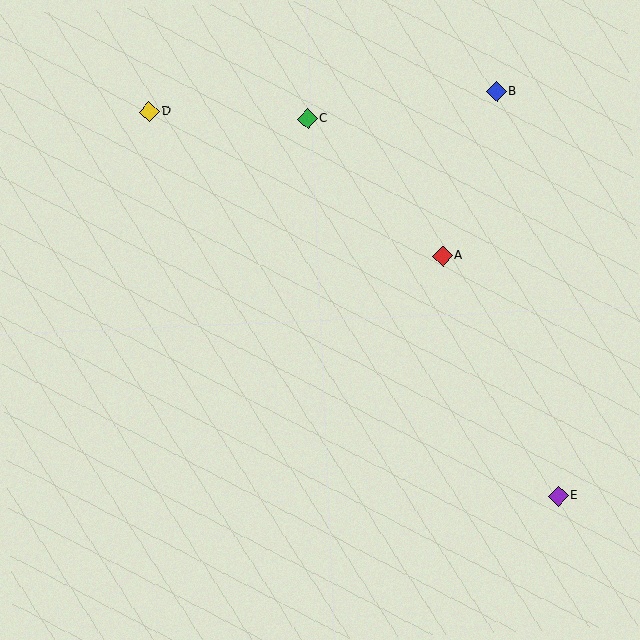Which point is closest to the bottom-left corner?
Point D is closest to the bottom-left corner.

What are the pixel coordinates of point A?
Point A is at (442, 256).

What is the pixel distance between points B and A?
The distance between B and A is 173 pixels.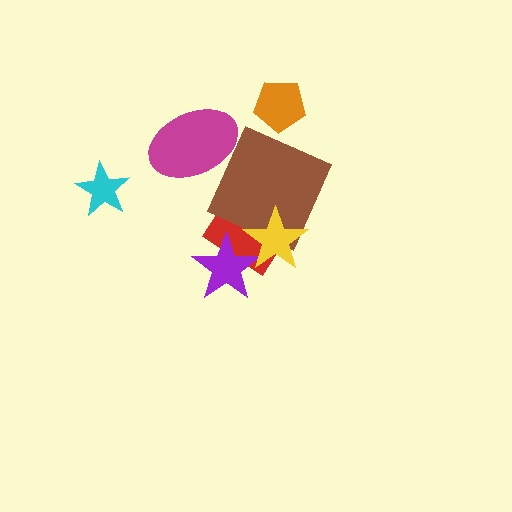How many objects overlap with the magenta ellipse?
0 objects overlap with the magenta ellipse.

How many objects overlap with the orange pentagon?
0 objects overlap with the orange pentagon.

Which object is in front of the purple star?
The yellow star is in front of the purple star.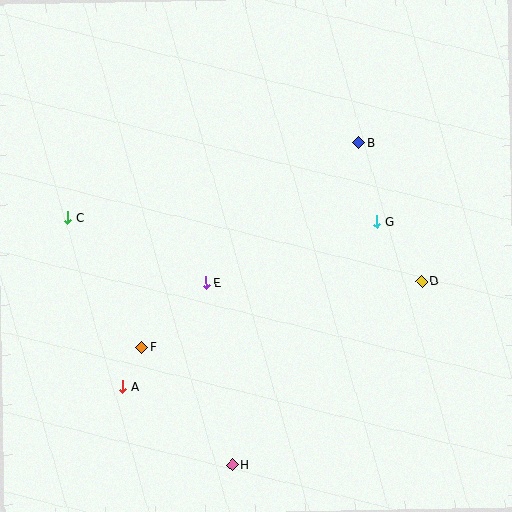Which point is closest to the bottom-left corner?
Point A is closest to the bottom-left corner.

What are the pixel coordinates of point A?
Point A is at (123, 387).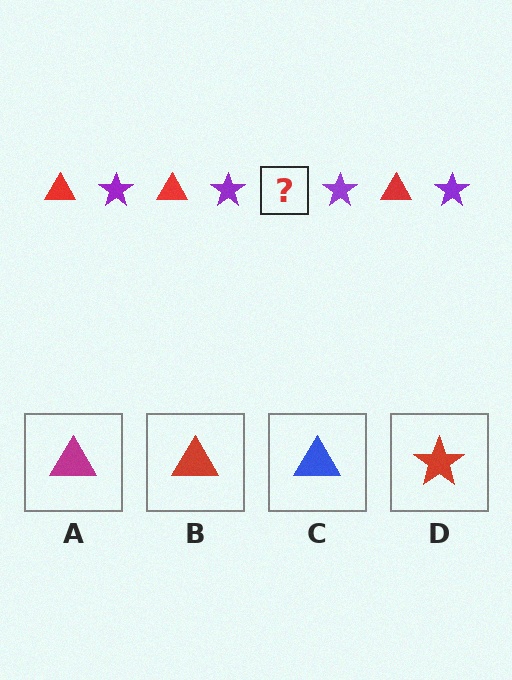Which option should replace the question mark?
Option B.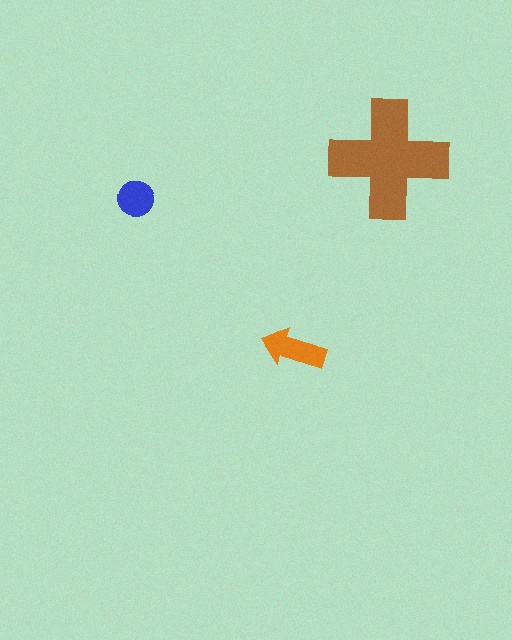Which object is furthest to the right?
The brown cross is rightmost.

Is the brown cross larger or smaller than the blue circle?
Larger.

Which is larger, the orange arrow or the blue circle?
The orange arrow.